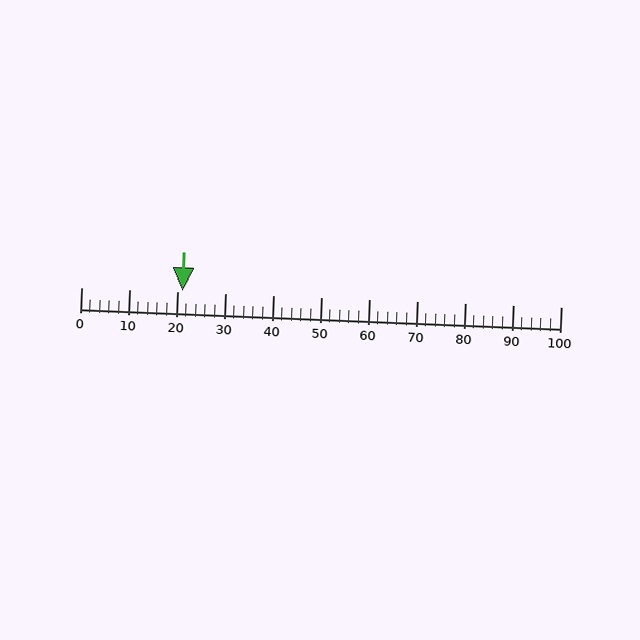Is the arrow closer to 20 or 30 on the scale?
The arrow is closer to 20.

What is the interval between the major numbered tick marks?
The major tick marks are spaced 10 units apart.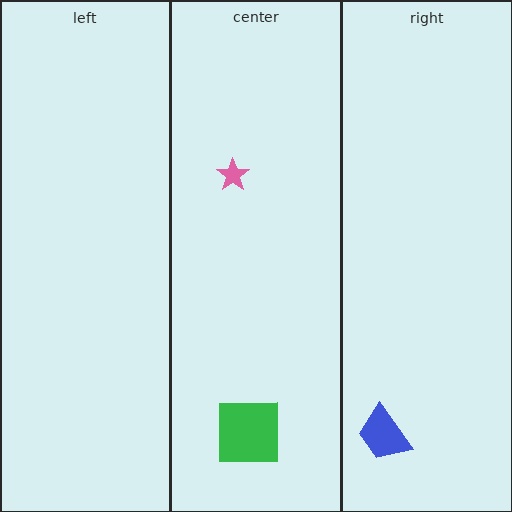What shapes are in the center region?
The pink star, the green square.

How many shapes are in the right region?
1.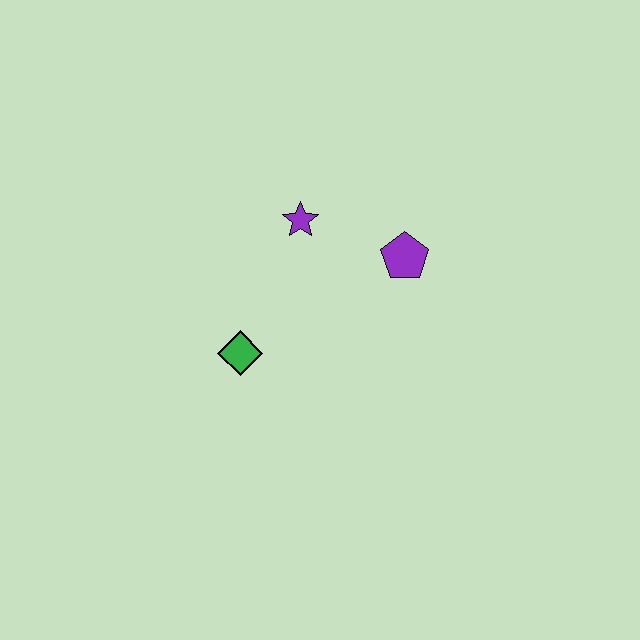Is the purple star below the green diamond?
No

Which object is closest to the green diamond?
The purple star is closest to the green diamond.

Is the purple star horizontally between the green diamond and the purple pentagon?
Yes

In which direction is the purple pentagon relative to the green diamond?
The purple pentagon is to the right of the green diamond.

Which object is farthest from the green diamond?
The purple pentagon is farthest from the green diamond.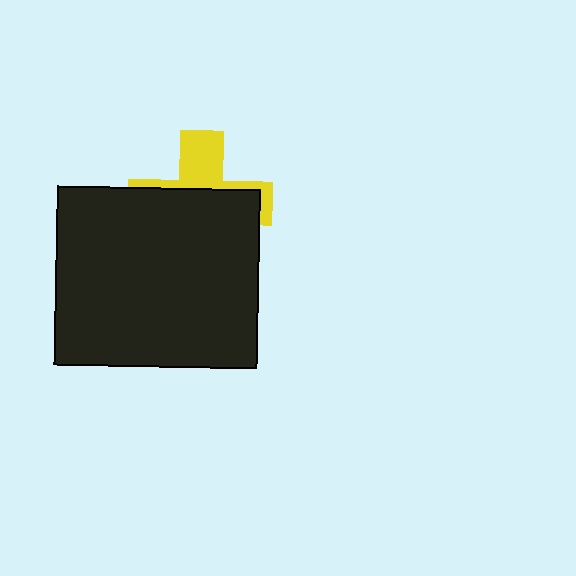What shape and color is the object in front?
The object in front is a black rectangle.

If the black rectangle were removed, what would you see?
You would see the complete yellow cross.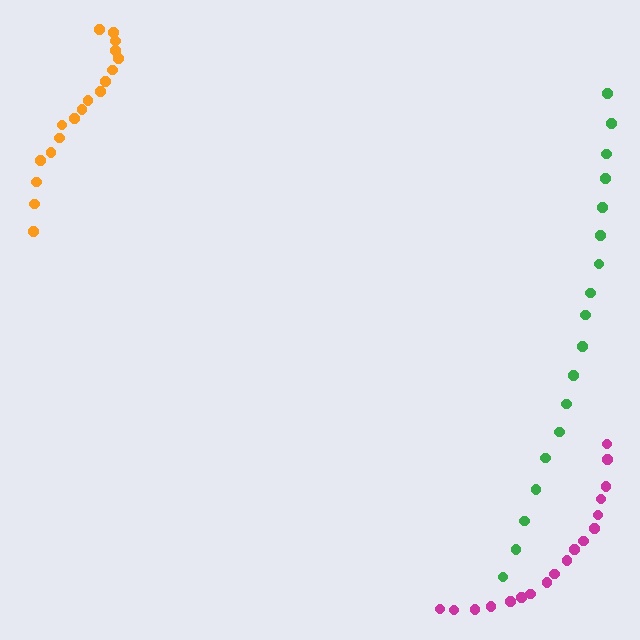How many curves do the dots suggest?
There are 3 distinct paths.